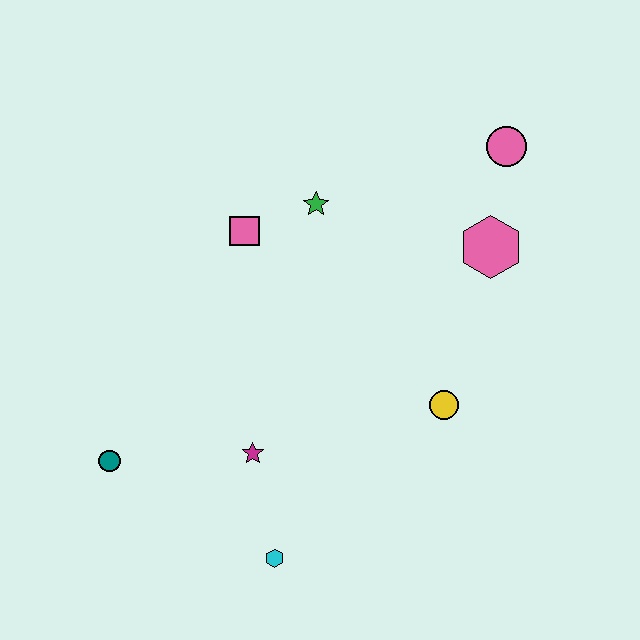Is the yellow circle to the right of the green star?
Yes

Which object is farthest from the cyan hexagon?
The pink circle is farthest from the cyan hexagon.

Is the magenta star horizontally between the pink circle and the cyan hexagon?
No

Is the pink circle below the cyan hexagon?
No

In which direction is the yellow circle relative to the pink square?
The yellow circle is to the right of the pink square.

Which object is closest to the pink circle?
The pink hexagon is closest to the pink circle.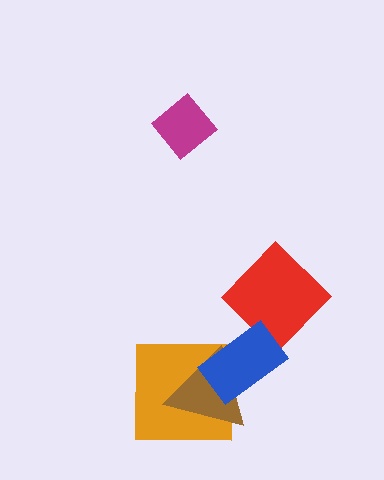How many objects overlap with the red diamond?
0 objects overlap with the red diamond.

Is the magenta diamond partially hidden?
No, no other shape covers it.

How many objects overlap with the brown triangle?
2 objects overlap with the brown triangle.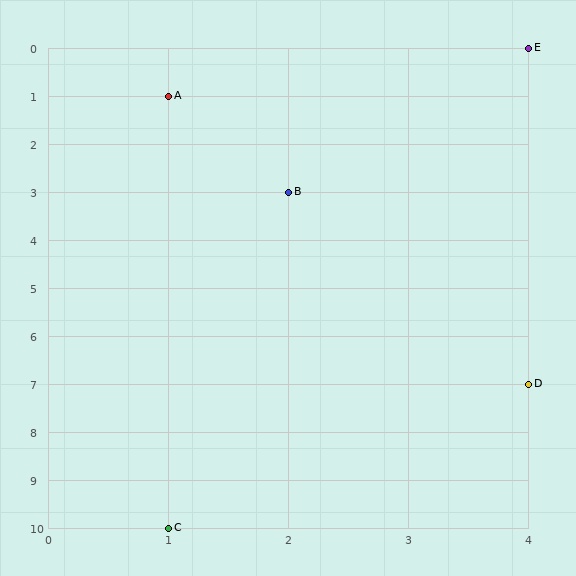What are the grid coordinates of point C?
Point C is at grid coordinates (1, 10).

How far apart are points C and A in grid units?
Points C and A are 9 rows apart.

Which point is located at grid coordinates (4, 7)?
Point D is at (4, 7).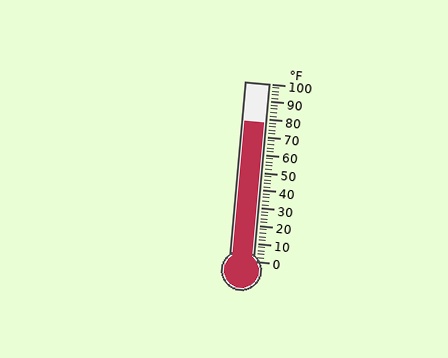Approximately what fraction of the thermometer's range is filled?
The thermometer is filled to approximately 80% of its range.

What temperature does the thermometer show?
The thermometer shows approximately 78°F.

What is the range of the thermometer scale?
The thermometer scale ranges from 0°F to 100°F.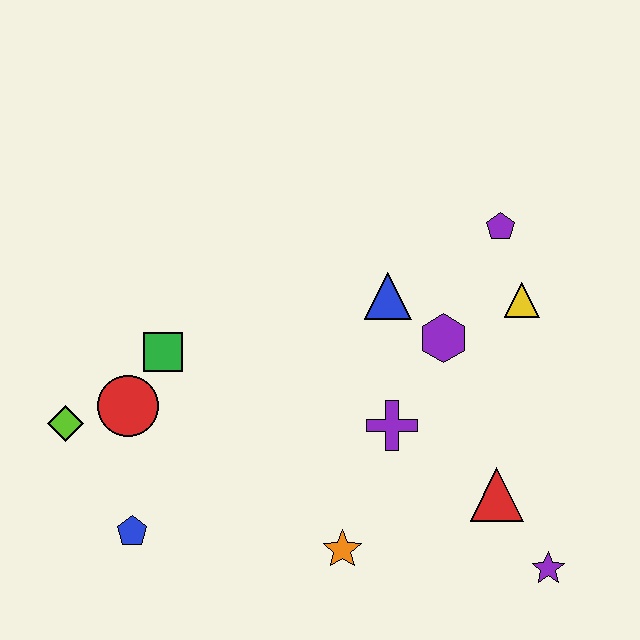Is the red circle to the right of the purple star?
No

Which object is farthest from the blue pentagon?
The purple pentagon is farthest from the blue pentagon.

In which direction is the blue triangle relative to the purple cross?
The blue triangle is above the purple cross.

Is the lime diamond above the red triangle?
Yes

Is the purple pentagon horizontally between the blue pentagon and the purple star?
Yes